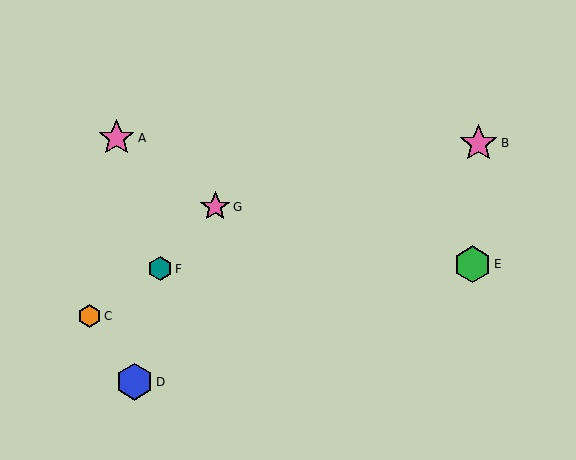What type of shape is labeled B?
Shape B is a pink star.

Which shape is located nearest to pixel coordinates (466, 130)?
The pink star (labeled B) at (479, 143) is nearest to that location.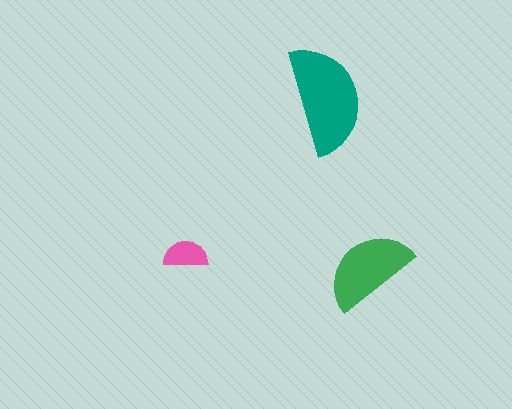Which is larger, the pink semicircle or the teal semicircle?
The teal one.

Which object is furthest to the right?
The green semicircle is rightmost.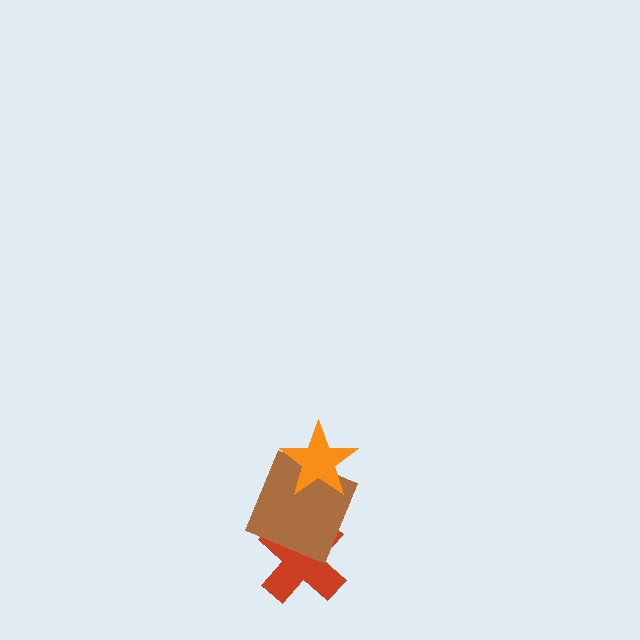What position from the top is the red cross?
The red cross is 3rd from the top.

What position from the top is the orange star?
The orange star is 1st from the top.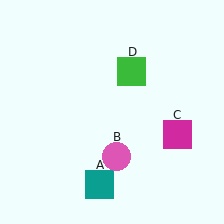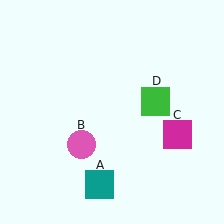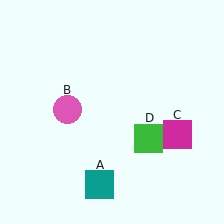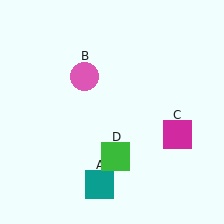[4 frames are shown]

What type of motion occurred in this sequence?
The pink circle (object B), green square (object D) rotated clockwise around the center of the scene.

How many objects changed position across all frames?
2 objects changed position: pink circle (object B), green square (object D).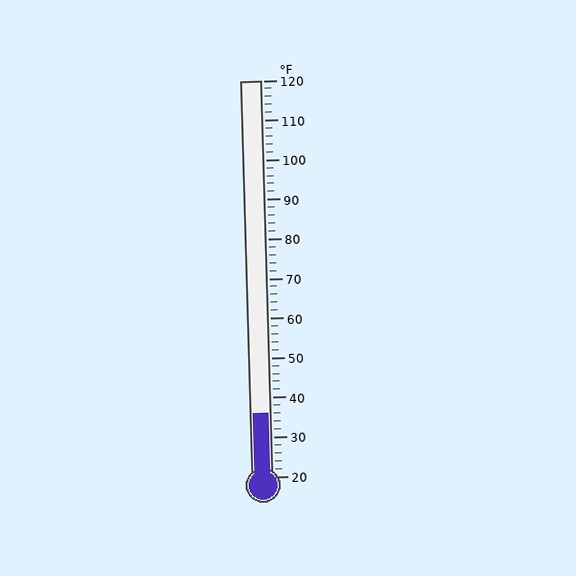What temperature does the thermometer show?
The thermometer shows approximately 36°F.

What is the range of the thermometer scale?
The thermometer scale ranges from 20°F to 120°F.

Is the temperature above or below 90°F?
The temperature is below 90°F.